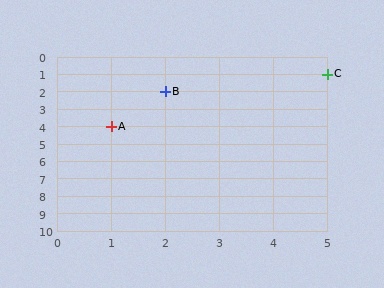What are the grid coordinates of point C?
Point C is at grid coordinates (5, 1).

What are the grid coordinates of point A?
Point A is at grid coordinates (1, 4).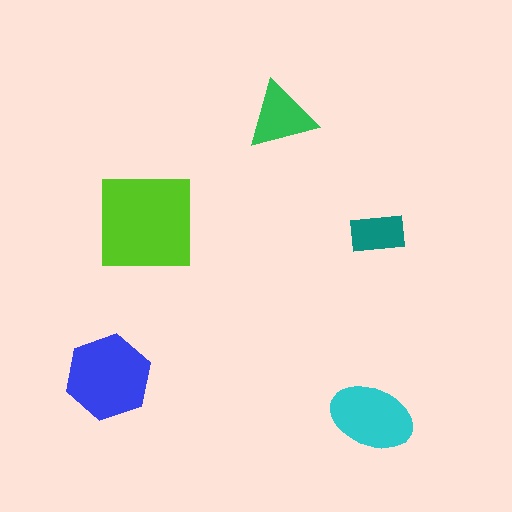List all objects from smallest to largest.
The teal rectangle, the green triangle, the cyan ellipse, the blue hexagon, the lime square.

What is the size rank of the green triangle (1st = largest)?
4th.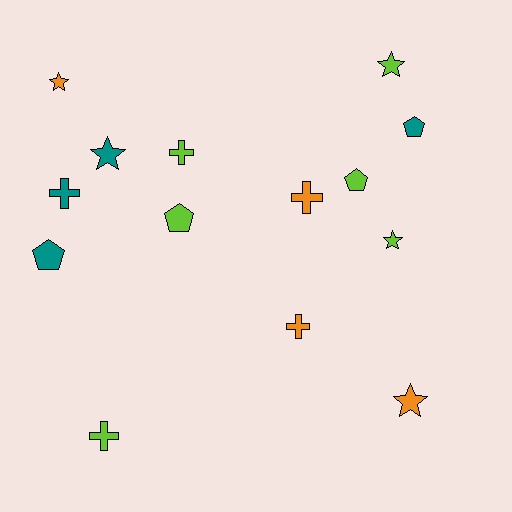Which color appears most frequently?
Lime, with 6 objects.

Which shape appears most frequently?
Star, with 5 objects.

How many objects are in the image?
There are 14 objects.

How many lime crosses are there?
There are 2 lime crosses.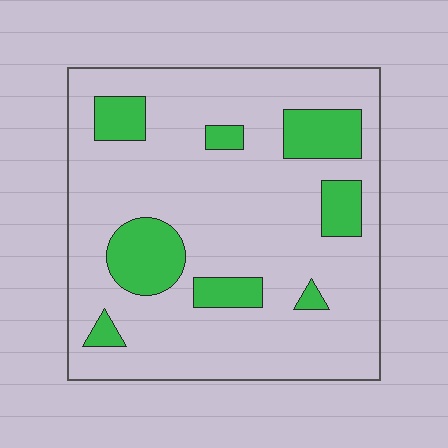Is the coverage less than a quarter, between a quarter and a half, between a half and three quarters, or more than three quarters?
Less than a quarter.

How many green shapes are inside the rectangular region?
8.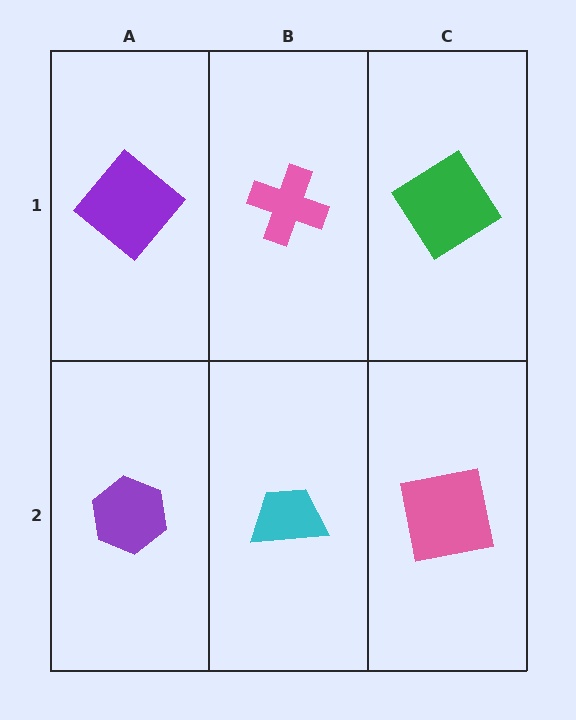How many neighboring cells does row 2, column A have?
2.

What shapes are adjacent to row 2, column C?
A green diamond (row 1, column C), a cyan trapezoid (row 2, column B).